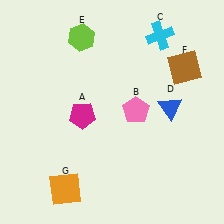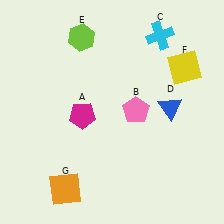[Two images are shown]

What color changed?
The square (F) changed from brown in Image 1 to yellow in Image 2.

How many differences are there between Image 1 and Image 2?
There is 1 difference between the two images.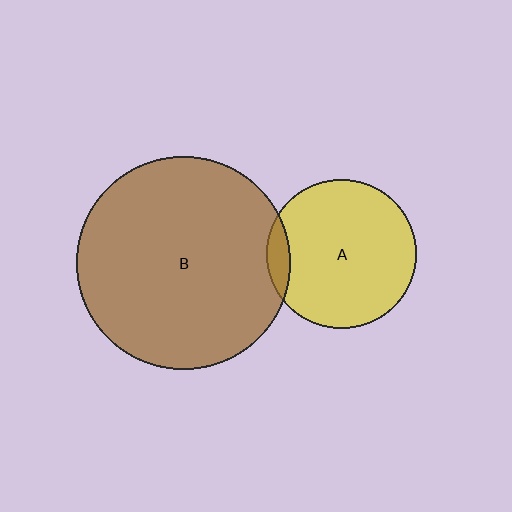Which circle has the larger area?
Circle B (brown).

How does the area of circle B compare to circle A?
Approximately 2.0 times.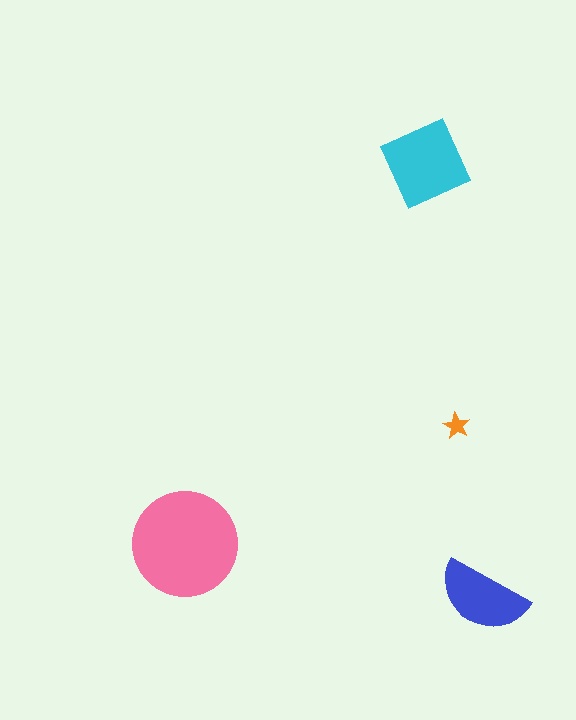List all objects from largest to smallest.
The pink circle, the cyan square, the blue semicircle, the orange star.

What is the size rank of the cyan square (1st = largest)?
2nd.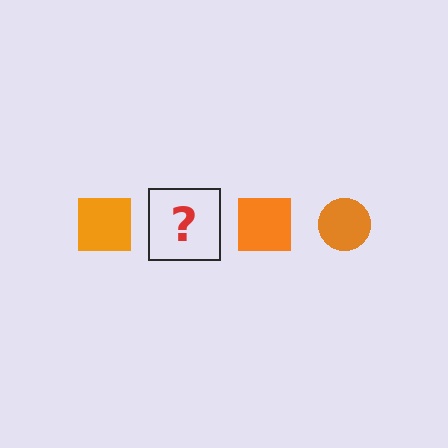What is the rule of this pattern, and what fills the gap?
The rule is that the pattern cycles through square, circle shapes in orange. The gap should be filled with an orange circle.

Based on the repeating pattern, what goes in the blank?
The blank should be an orange circle.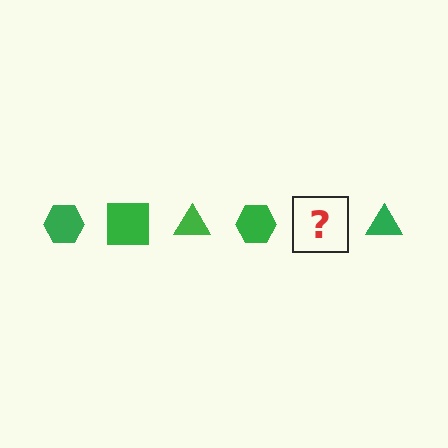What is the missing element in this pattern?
The missing element is a green square.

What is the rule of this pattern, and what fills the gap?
The rule is that the pattern cycles through hexagon, square, triangle shapes in green. The gap should be filled with a green square.